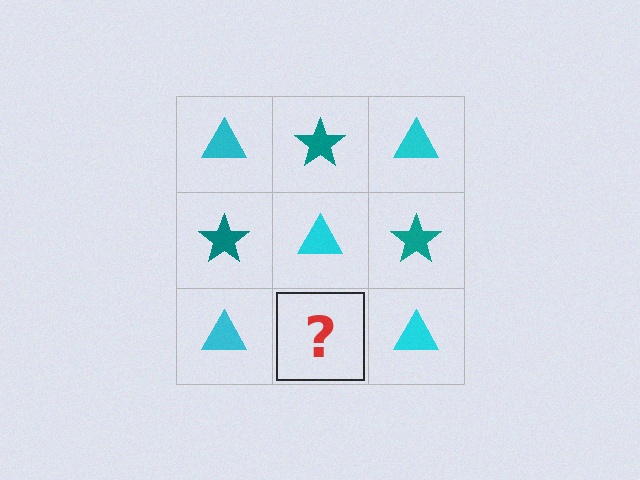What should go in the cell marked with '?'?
The missing cell should contain a teal star.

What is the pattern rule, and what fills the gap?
The rule is that it alternates cyan triangle and teal star in a checkerboard pattern. The gap should be filled with a teal star.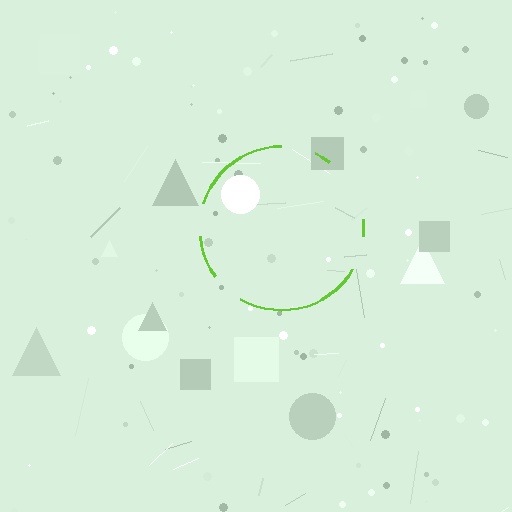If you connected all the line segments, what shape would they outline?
They would outline a circle.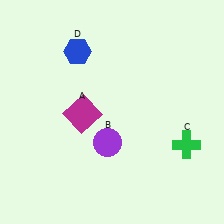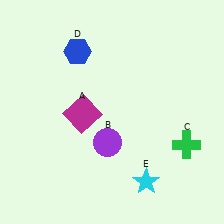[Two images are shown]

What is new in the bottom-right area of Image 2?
A cyan star (E) was added in the bottom-right area of Image 2.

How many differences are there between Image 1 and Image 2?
There is 1 difference between the two images.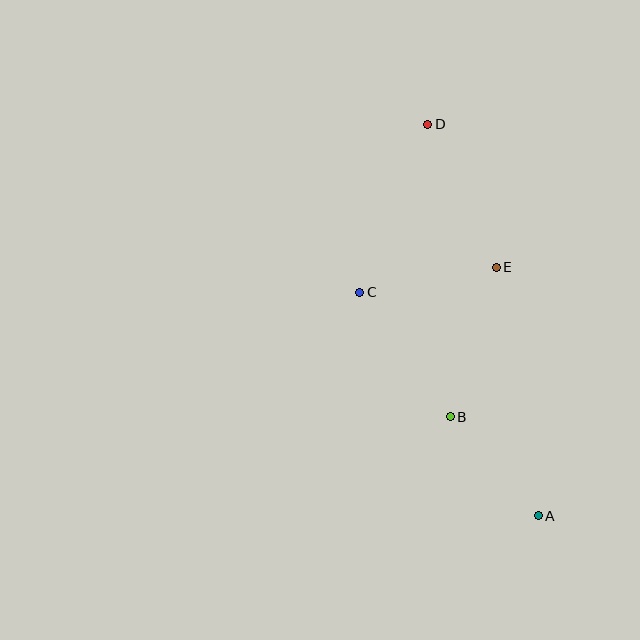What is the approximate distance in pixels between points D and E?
The distance between D and E is approximately 158 pixels.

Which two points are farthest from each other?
Points A and D are farthest from each other.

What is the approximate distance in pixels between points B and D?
The distance between B and D is approximately 293 pixels.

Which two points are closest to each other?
Points A and B are closest to each other.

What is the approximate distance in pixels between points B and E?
The distance between B and E is approximately 156 pixels.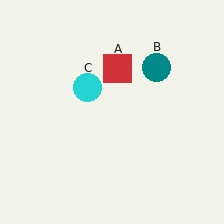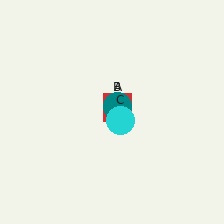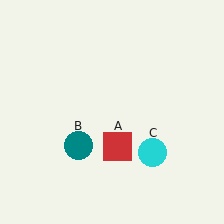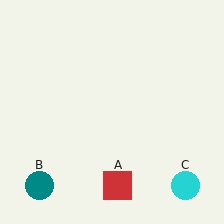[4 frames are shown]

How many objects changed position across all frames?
3 objects changed position: red square (object A), teal circle (object B), cyan circle (object C).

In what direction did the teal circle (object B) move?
The teal circle (object B) moved down and to the left.